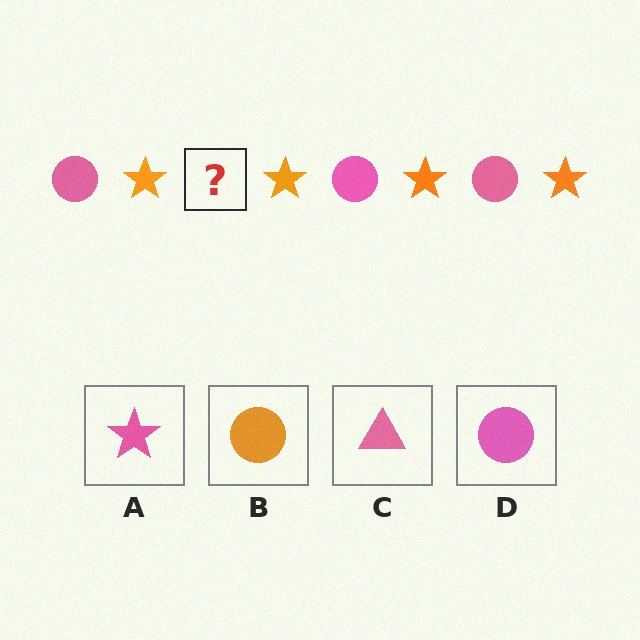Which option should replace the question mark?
Option D.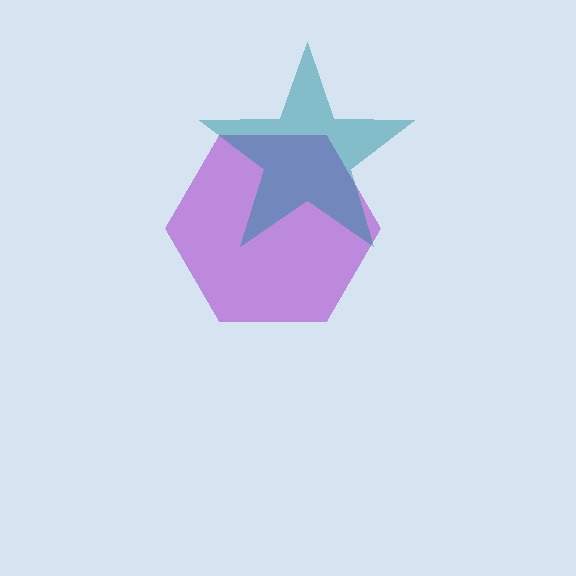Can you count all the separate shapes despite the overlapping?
Yes, there are 2 separate shapes.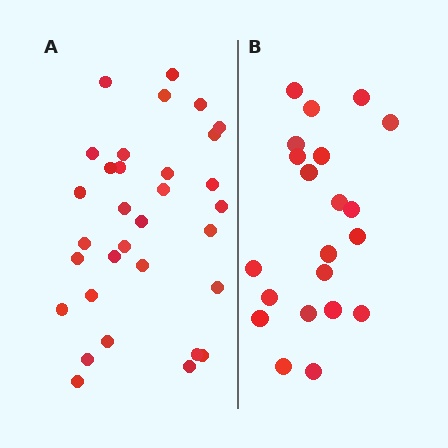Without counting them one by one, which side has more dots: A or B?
Region A (the left region) has more dots.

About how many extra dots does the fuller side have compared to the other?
Region A has roughly 12 or so more dots than region B.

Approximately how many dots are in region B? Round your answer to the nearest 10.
About 20 dots. (The exact count is 21, which rounds to 20.)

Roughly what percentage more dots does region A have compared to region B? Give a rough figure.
About 50% more.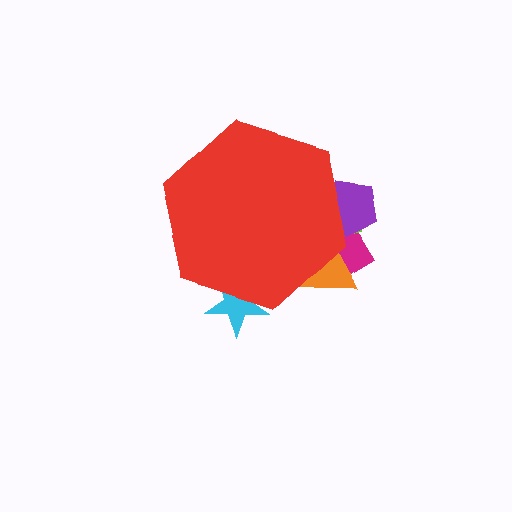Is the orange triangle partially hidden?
Yes, the orange triangle is partially hidden behind the red hexagon.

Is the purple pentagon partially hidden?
Yes, the purple pentagon is partially hidden behind the red hexagon.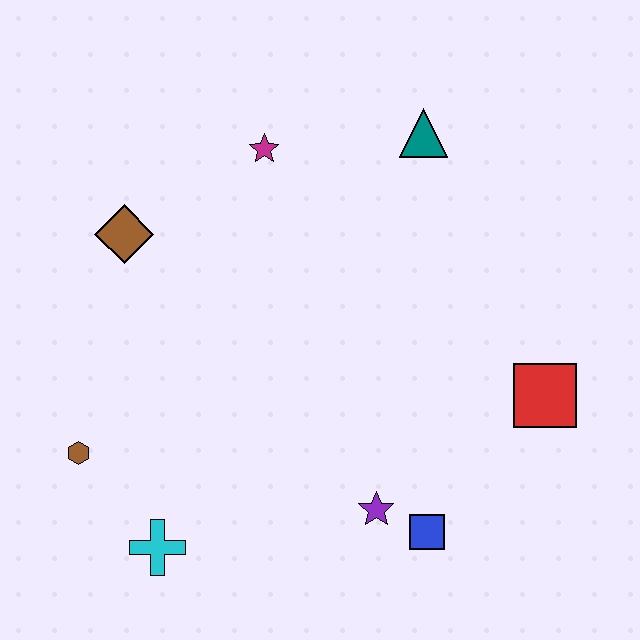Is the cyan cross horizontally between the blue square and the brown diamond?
Yes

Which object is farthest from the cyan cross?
The teal triangle is farthest from the cyan cross.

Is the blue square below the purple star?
Yes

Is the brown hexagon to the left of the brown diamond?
Yes